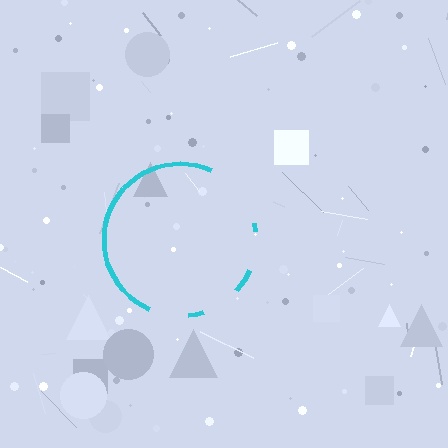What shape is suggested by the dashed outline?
The dashed outline suggests a circle.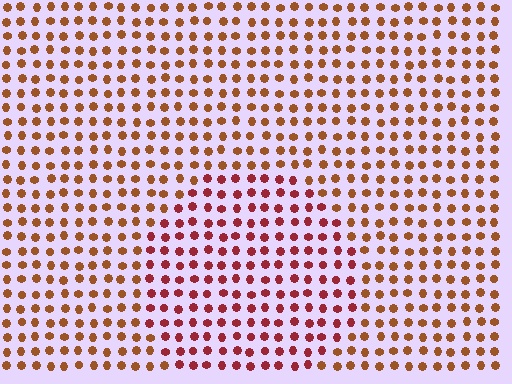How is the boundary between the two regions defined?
The boundary is defined purely by a slight shift in hue (about 32 degrees). Spacing, size, and orientation are identical on both sides.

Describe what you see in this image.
The image is filled with small brown elements in a uniform arrangement. A circle-shaped region is visible where the elements are tinted to a slightly different hue, forming a subtle color boundary.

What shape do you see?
I see a circle.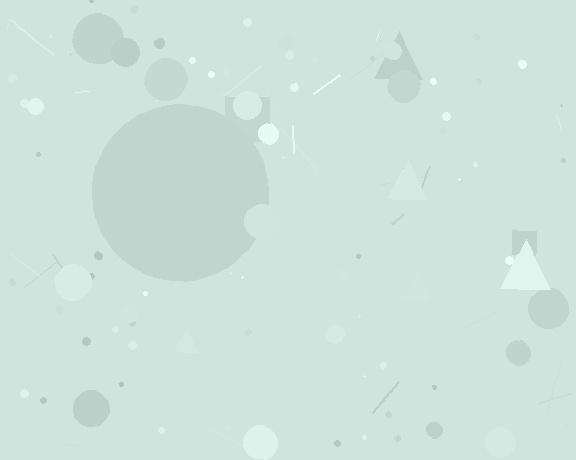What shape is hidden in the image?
A circle is hidden in the image.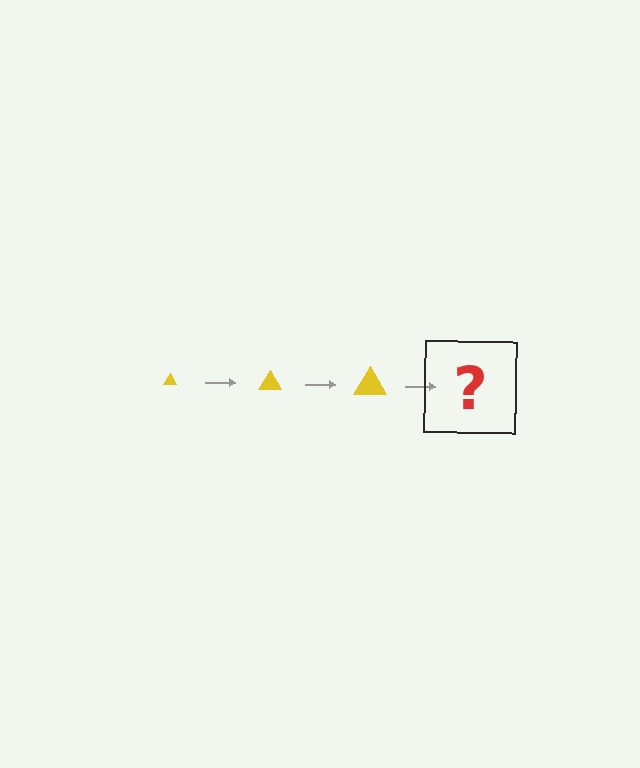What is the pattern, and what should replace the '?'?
The pattern is that the triangle gets progressively larger each step. The '?' should be a yellow triangle, larger than the previous one.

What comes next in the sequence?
The next element should be a yellow triangle, larger than the previous one.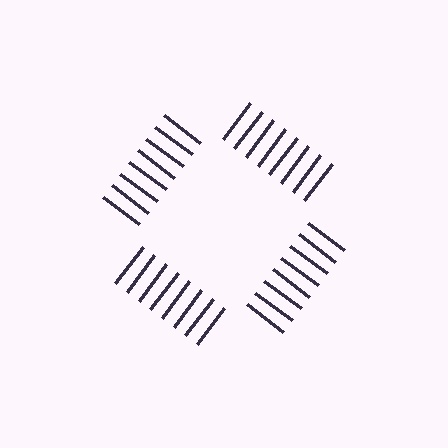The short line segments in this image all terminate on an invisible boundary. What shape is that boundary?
An illusory square — the line segments terminate on its edges but no continuous stroke is drawn.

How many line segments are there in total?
32 — 8 along each of the 4 edges.